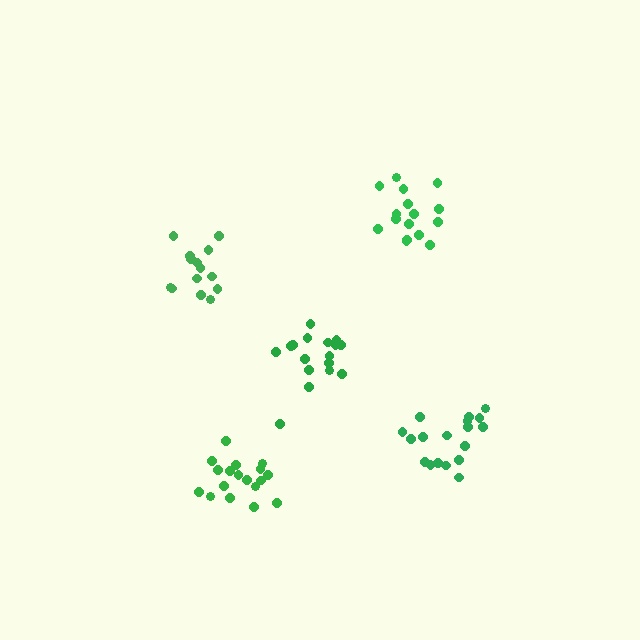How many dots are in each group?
Group 1: 18 dots, Group 2: 18 dots, Group 3: 16 dots, Group 4: 14 dots, Group 5: 17 dots (83 total).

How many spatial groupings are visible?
There are 5 spatial groupings.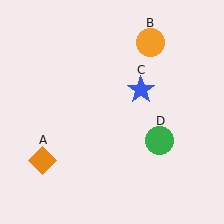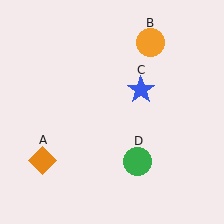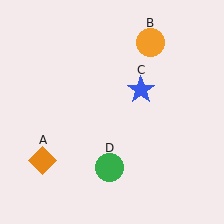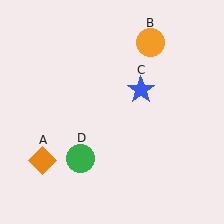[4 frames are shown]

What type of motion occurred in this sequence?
The green circle (object D) rotated clockwise around the center of the scene.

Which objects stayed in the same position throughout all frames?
Orange diamond (object A) and orange circle (object B) and blue star (object C) remained stationary.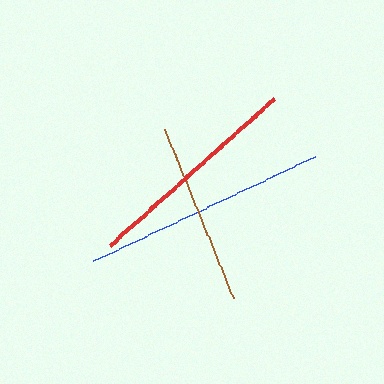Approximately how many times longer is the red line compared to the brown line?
The red line is approximately 1.2 times the length of the brown line.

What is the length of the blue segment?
The blue segment is approximately 245 pixels long.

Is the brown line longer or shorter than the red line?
The red line is longer than the brown line.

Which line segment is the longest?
The blue line is the longest at approximately 245 pixels.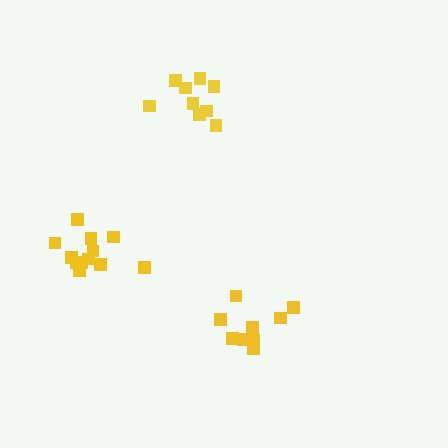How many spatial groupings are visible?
There are 3 spatial groupings.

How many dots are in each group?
Group 1: 9 dots, Group 2: 12 dots, Group 3: 9 dots (30 total).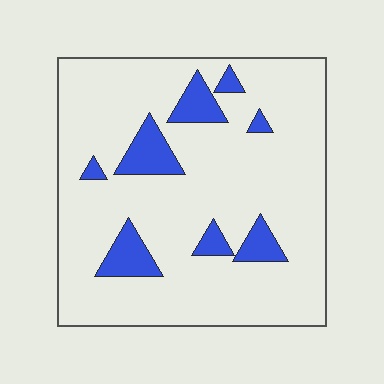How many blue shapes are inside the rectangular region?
8.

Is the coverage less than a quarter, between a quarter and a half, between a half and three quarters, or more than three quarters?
Less than a quarter.